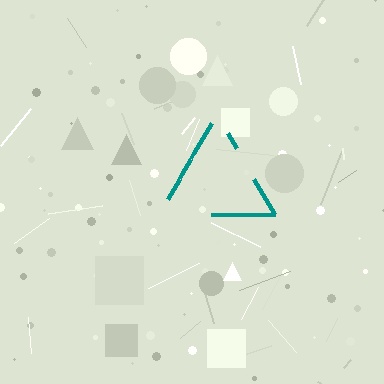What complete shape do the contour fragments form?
The contour fragments form a triangle.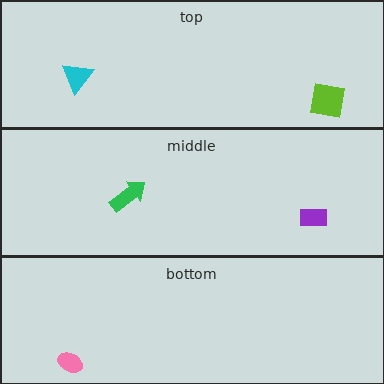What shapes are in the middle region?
The purple rectangle, the green arrow.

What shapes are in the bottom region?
The pink ellipse.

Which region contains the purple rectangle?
The middle region.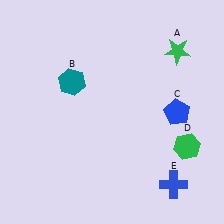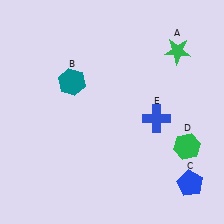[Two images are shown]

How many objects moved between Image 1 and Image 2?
2 objects moved between the two images.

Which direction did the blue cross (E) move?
The blue cross (E) moved up.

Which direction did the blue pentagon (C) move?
The blue pentagon (C) moved down.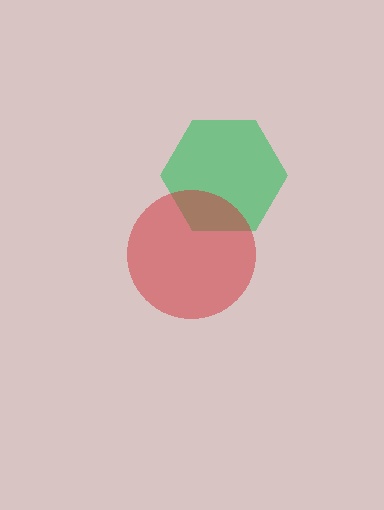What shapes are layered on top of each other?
The layered shapes are: a green hexagon, a red circle.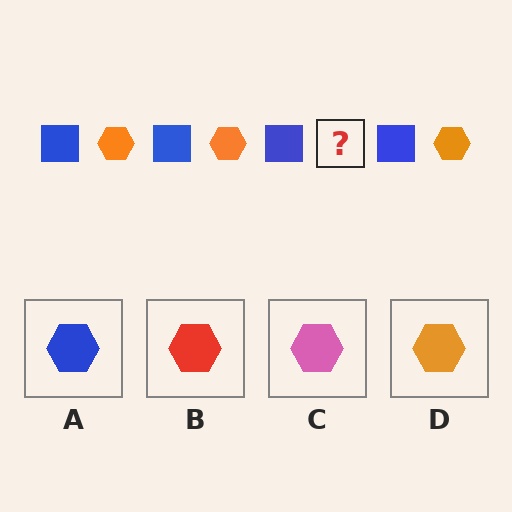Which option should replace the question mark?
Option D.